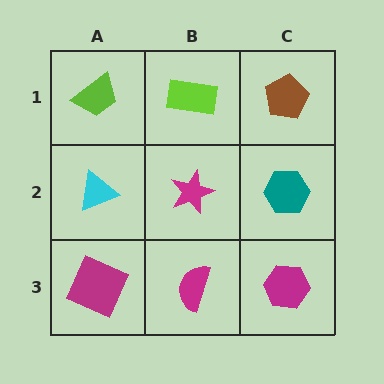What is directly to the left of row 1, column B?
A lime trapezoid.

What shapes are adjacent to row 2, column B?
A lime rectangle (row 1, column B), a magenta semicircle (row 3, column B), a cyan triangle (row 2, column A), a teal hexagon (row 2, column C).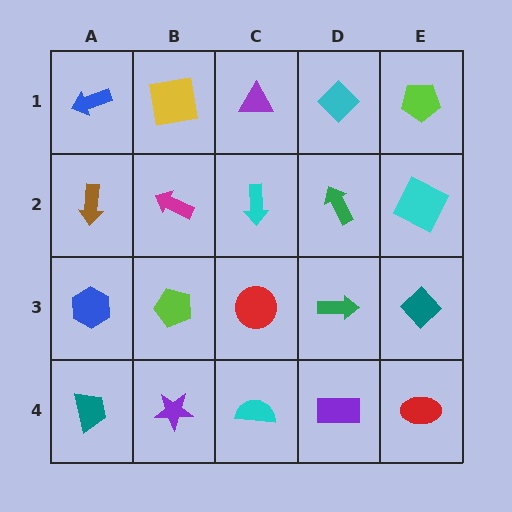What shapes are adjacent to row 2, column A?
A blue arrow (row 1, column A), a blue hexagon (row 3, column A), a magenta arrow (row 2, column B).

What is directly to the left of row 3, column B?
A blue hexagon.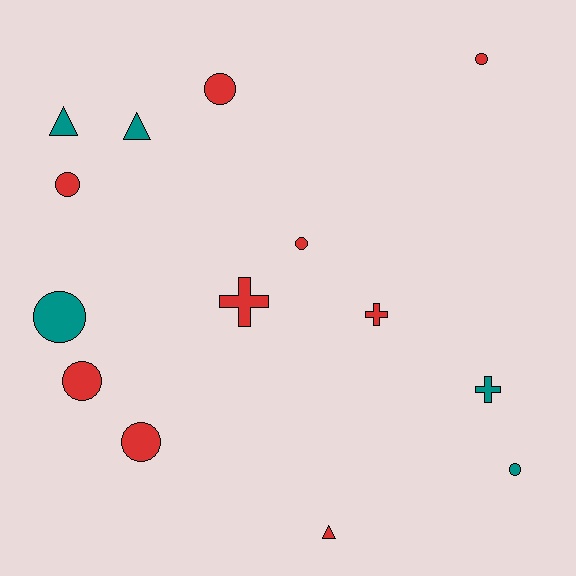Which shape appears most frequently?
Circle, with 8 objects.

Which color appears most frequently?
Red, with 9 objects.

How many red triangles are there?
There is 1 red triangle.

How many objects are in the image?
There are 14 objects.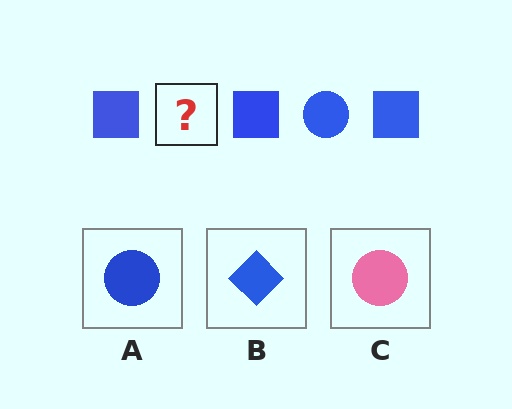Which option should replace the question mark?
Option A.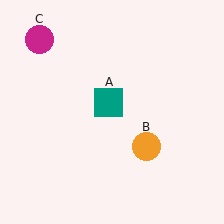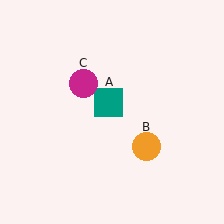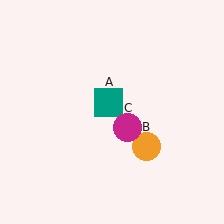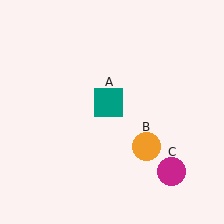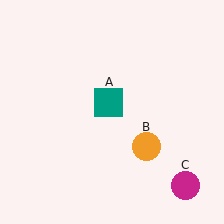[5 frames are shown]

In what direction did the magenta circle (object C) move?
The magenta circle (object C) moved down and to the right.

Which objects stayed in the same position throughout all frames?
Teal square (object A) and orange circle (object B) remained stationary.